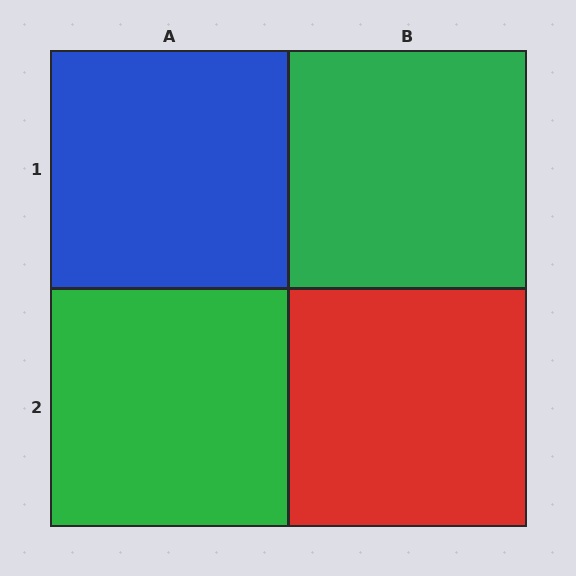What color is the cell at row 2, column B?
Red.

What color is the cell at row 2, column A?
Green.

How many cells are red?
1 cell is red.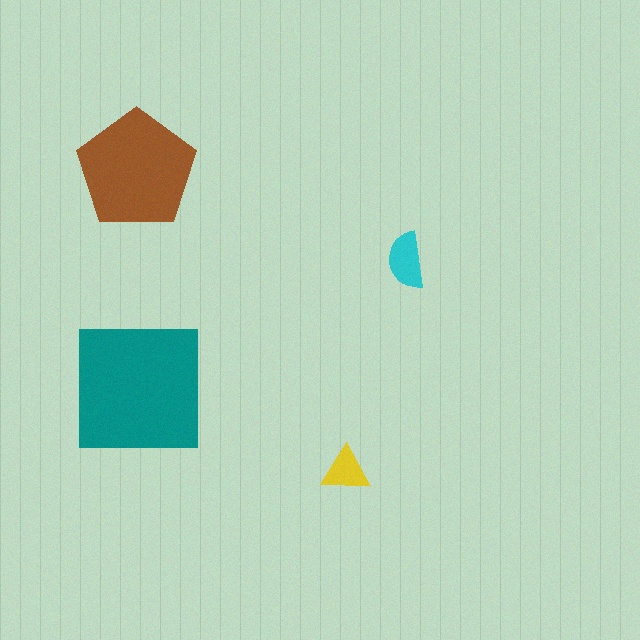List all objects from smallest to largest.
The yellow triangle, the cyan semicircle, the brown pentagon, the teal square.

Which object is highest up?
The brown pentagon is topmost.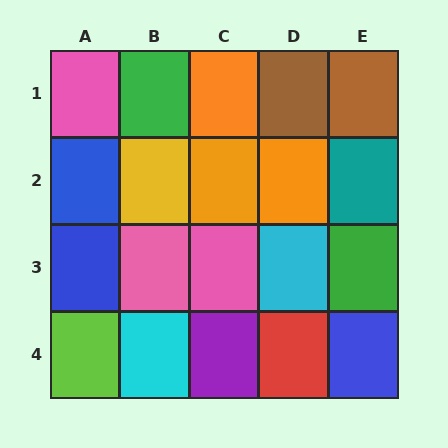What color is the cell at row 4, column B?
Cyan.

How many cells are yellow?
1 cell is yellow.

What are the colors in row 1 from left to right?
Pink, green, orange, brown, brown.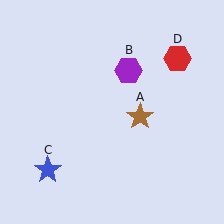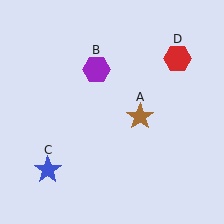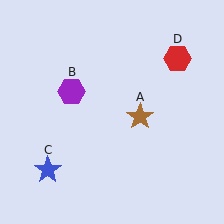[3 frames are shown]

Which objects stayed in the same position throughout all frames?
Brown star (object A) and blue star (object C) and red hexagon (object D) remained stationary.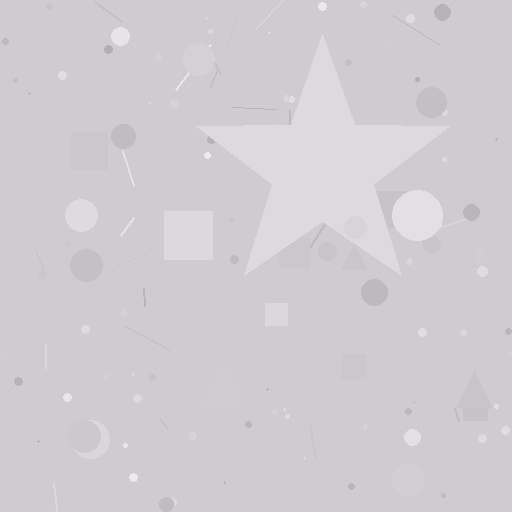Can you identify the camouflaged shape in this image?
The camouflaged shape is a star.